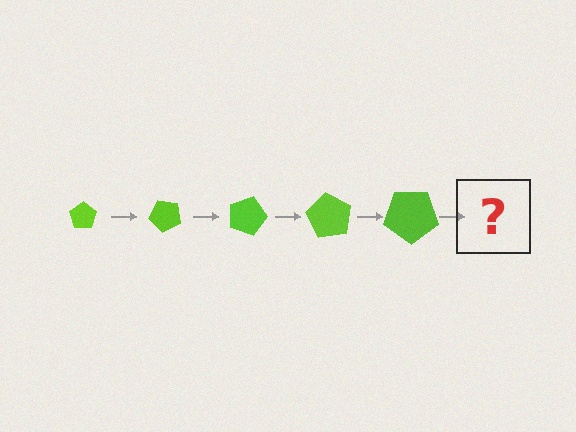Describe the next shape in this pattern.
It should be a pentagon, larger than the previous one and rotated 225 degrees from the start.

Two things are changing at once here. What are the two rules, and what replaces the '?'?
The two rules are that the pentagon grows larger each step and it rotates 45 degrees each step. The '?' should be a pentagon, larger than the previous one and rotated 225 degrees from the start.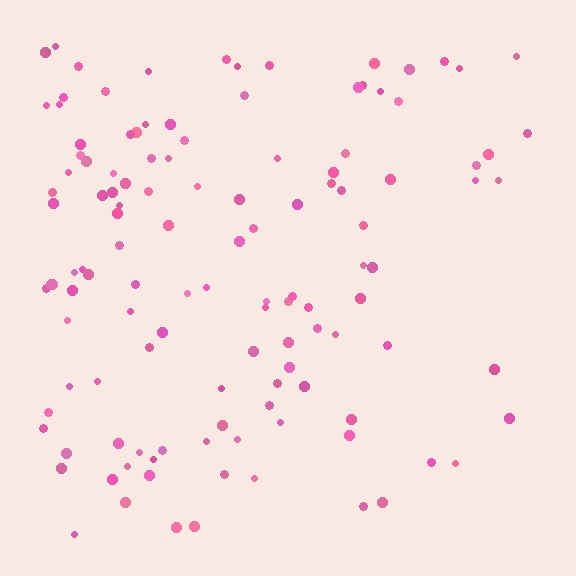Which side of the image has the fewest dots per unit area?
The right.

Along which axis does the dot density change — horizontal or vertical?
Horizontal.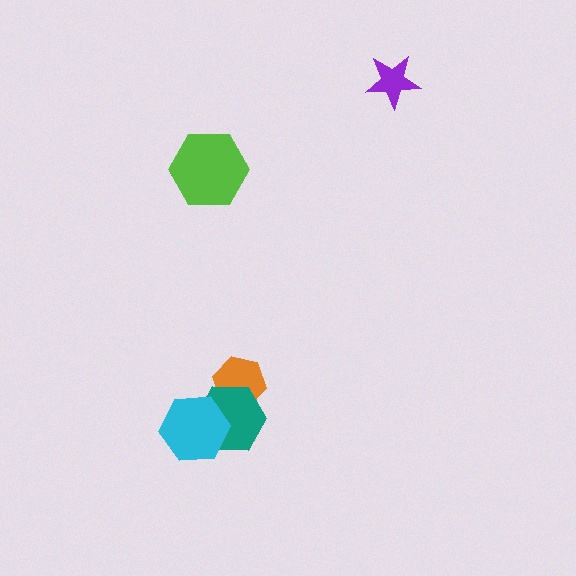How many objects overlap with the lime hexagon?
0 objects overlap with the lime hexagon.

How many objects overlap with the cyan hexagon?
1 object overlaps with the cyan hexagon.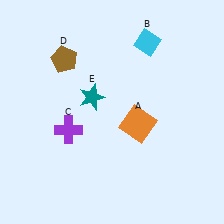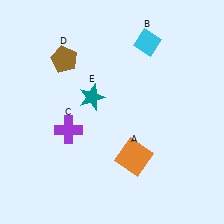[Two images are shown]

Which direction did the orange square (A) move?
The orange square (A) moved down.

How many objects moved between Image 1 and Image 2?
1 object moved between the two images.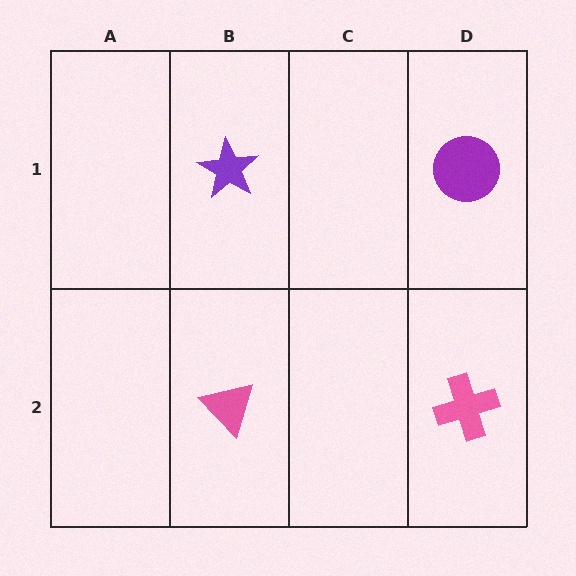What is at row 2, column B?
A pink triangle.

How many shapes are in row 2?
2 shapes.